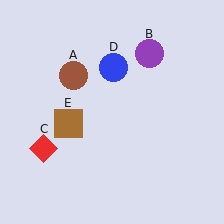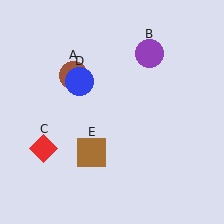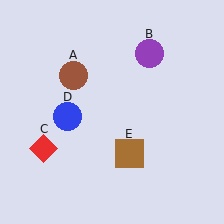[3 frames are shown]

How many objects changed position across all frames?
2 objects changed position: blue circle (object D), brown square (object E).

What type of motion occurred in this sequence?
The blue circle (object D), brown square (object E) rotated counterclockwise around the center of the scene.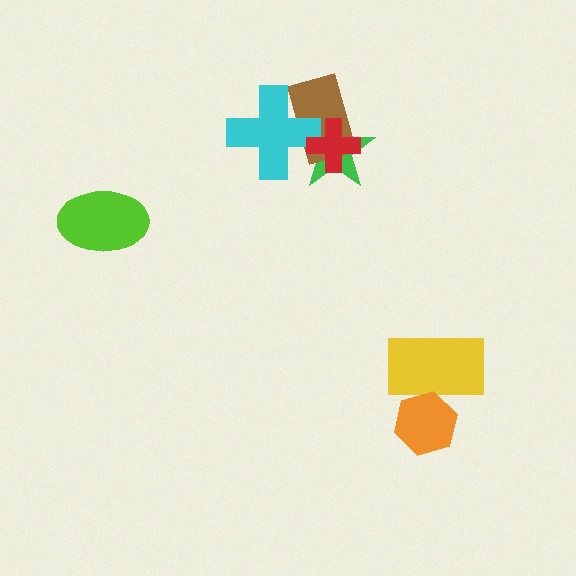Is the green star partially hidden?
Yes, it is partially covered by another shape.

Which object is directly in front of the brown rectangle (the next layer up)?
The cyan cross is directly in front of the brown rectangle.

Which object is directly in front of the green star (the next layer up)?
The brown rectangle is directly in front of the green star.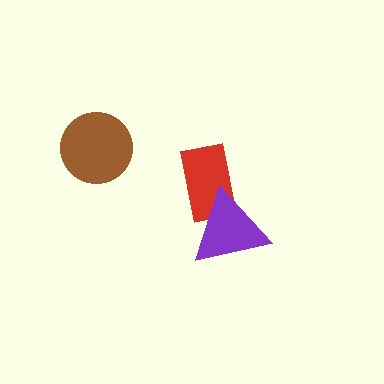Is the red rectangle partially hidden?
Yes, it is partially covered by another shape.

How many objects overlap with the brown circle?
0 objects overlap with the brown circle.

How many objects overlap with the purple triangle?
1 object overlaps with the purple triangle.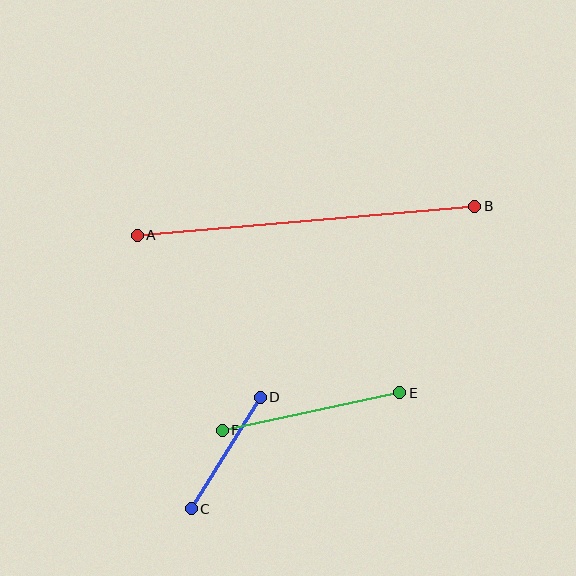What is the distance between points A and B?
The distance is approximately 338 pixels.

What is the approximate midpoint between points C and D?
The midpoint is at approximately (226, 453) pixels.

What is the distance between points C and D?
The distance is approximately 131 pixels.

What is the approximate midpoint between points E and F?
The midpoint is at approximately (311, 412) pixels.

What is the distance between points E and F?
The distance is approximately 182 pixels.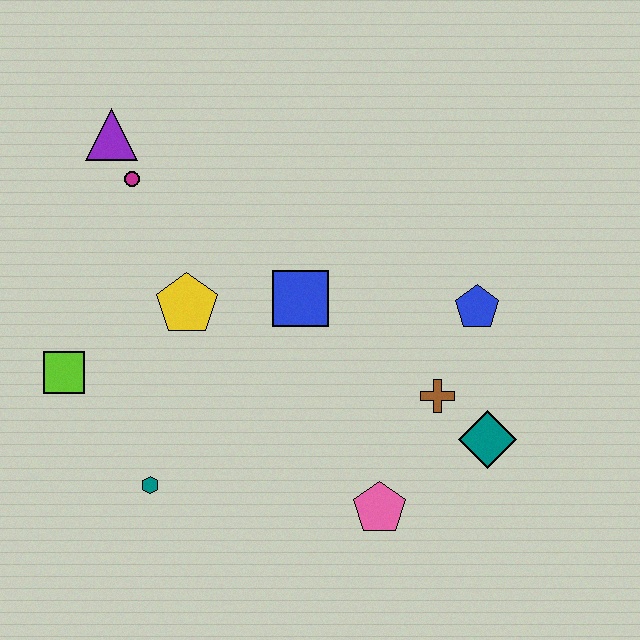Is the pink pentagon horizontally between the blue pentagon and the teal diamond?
No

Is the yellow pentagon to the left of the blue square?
Yes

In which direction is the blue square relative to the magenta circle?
The blue square is to the right of the magenta circle.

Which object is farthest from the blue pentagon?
The lime square is farthest from the blue pentagon.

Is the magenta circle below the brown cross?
No